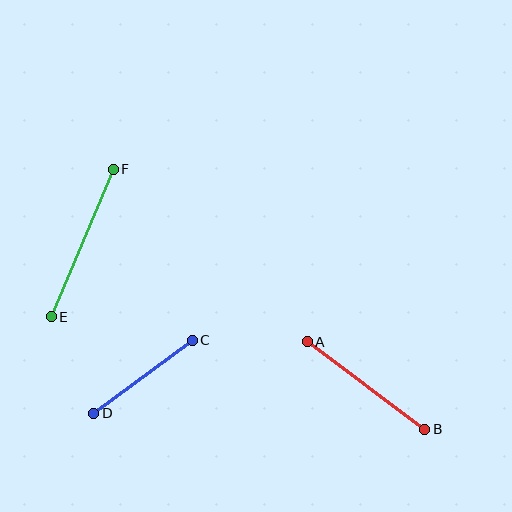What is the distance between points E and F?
The distance is approximately 160 pixels.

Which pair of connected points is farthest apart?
Points E and F are farthest apart.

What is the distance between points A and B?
The distance is approximately 146 pixels.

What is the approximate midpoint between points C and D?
The midpoint is at approximately (143, 377) pixels.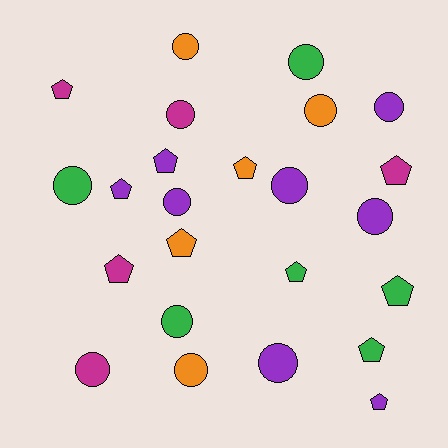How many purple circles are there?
There are 5 purple circles.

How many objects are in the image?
There are 24 objects.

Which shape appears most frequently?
Circle, with 13 objects.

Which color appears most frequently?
Purple, with 8 objects.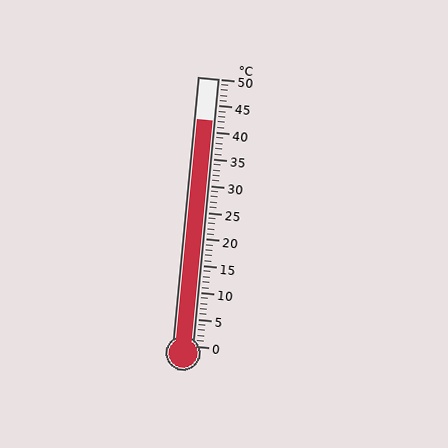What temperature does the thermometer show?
The thermometer shows approximately 42°C.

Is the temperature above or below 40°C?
The temperature is above 40°C.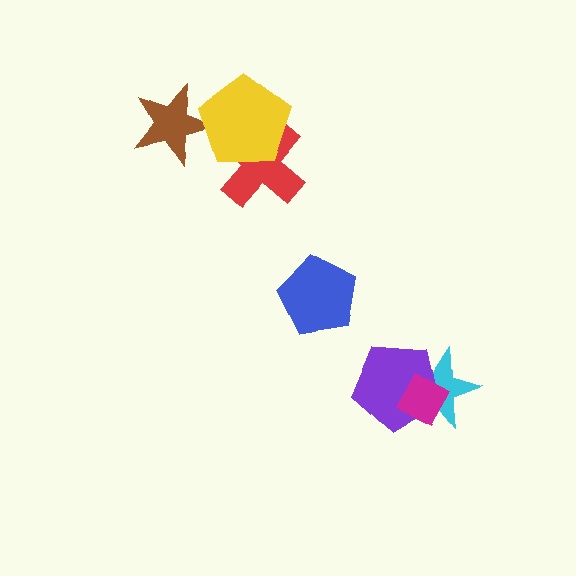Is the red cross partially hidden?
Yes, it is partially covered by another shape.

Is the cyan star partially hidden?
Yes, it is partially covered by another shape.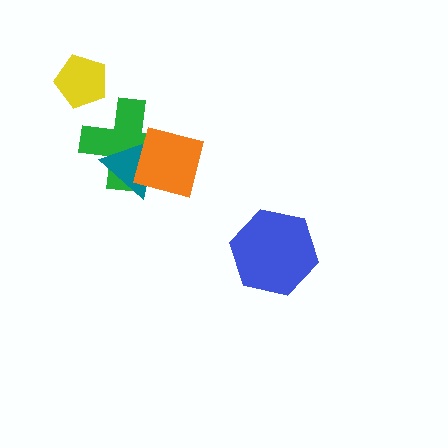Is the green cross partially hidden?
Yes, it is partially covered by another shape.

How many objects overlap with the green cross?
2 objects overlap with the green cross.